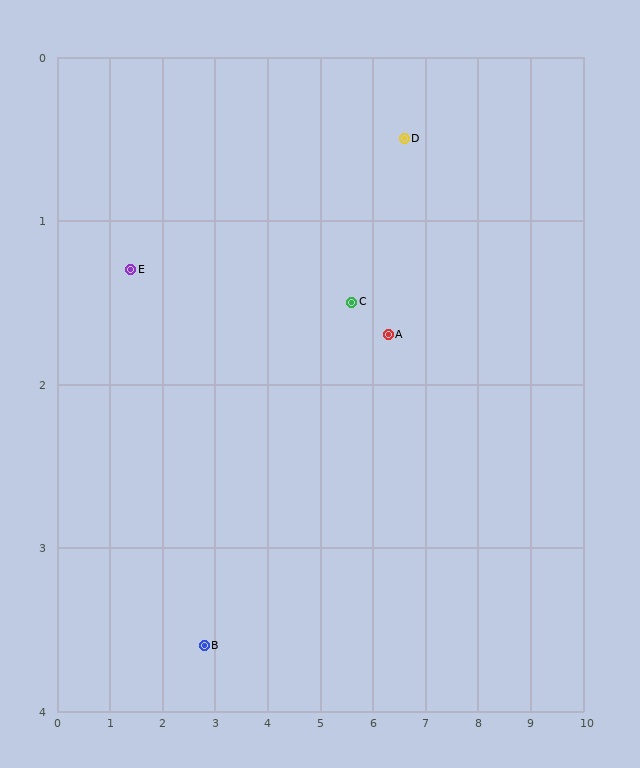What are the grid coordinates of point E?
Point E is at approximately (1.4, 1.3).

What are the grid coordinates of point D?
Point D is at approximately (6.6, 0.5).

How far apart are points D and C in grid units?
Points D and C are about 1.4 grid units apart.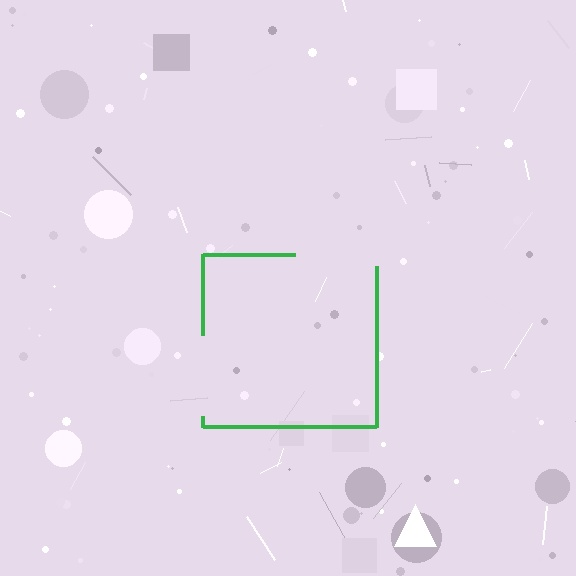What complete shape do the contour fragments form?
The contour fragments form a square.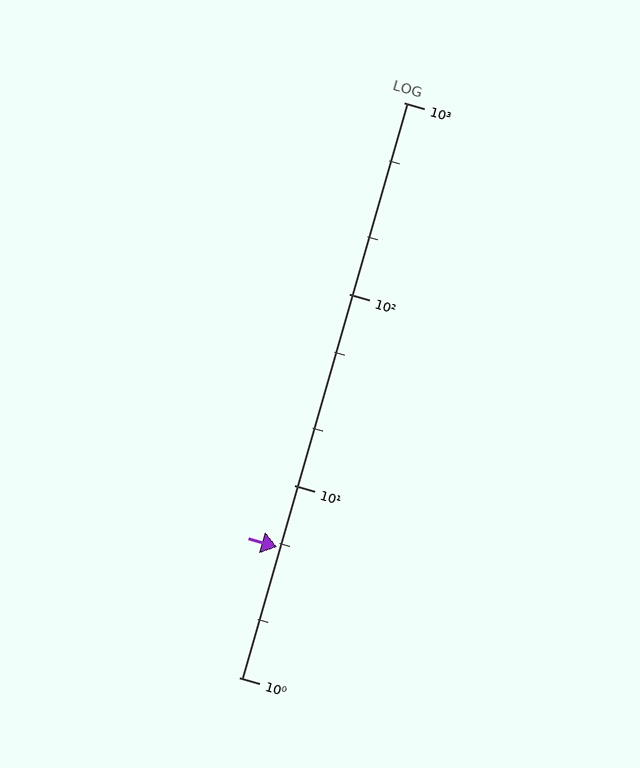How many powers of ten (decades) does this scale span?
The scale spans 3 decades, from 1 to 1000.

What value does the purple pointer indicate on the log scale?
The pointer indicates approximately 4.8.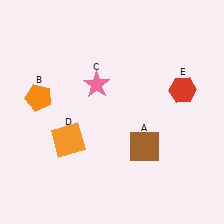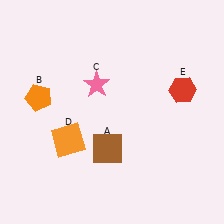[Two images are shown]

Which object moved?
The brown square (A) moved left.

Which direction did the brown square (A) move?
The brown square (A) moved left.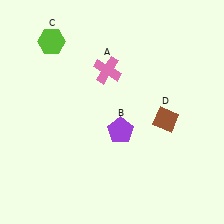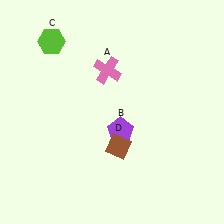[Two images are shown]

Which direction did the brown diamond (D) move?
The brown diamond (D) moved left.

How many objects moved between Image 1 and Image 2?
1 object moved between the two images.